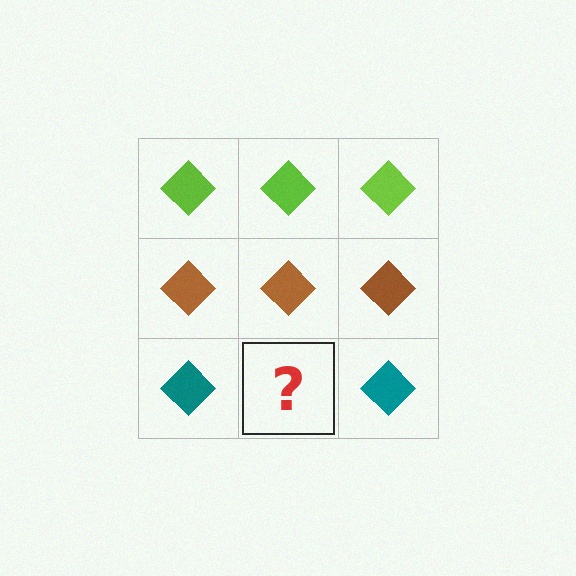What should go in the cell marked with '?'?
The missing cell should contain a teal diamond.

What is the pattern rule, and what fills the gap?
The rule is that each row has a consistent color. The gap should be filled with a teal diamond.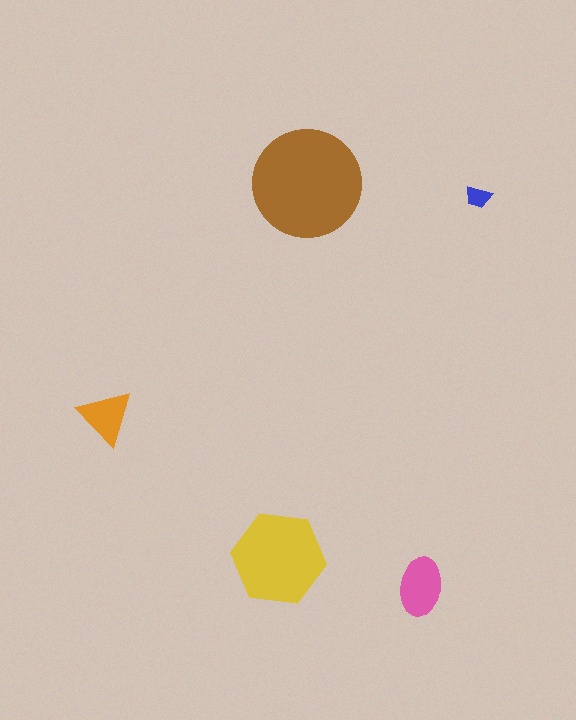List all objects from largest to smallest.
The brown circle, the yellow hexagon, the pink ellipse, the orange triangle, the blue trapezoid.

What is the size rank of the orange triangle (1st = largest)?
4th.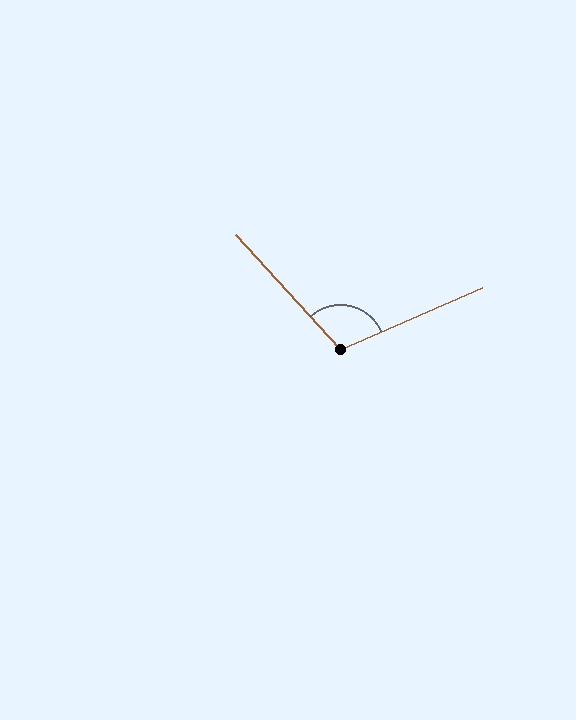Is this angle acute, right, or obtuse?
It is obtuse.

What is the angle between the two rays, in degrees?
Approximately 109 degrees.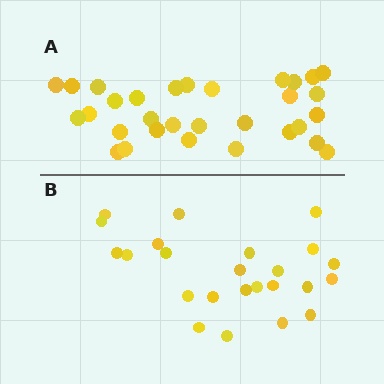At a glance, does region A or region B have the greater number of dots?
Region A (the top region) has more dots.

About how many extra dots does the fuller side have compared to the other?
Region A has roughly 8 or so more dots than region B.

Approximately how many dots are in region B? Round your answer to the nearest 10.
About 20 dots. (The exact count is 24, which rounds to 20.)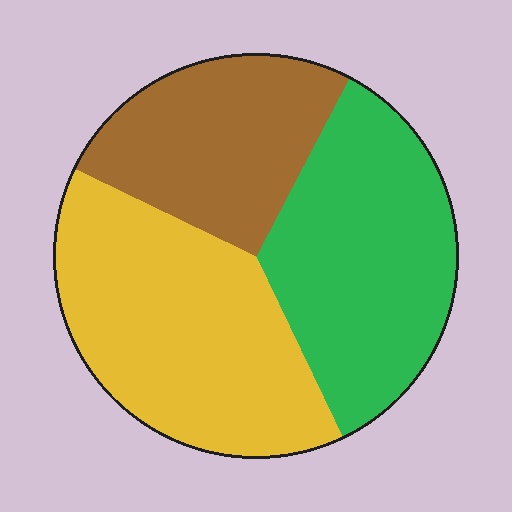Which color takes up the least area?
Brown, at roughly 25%.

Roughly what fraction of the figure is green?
Green covers roughly 35% of the figure.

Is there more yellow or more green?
Yellow.